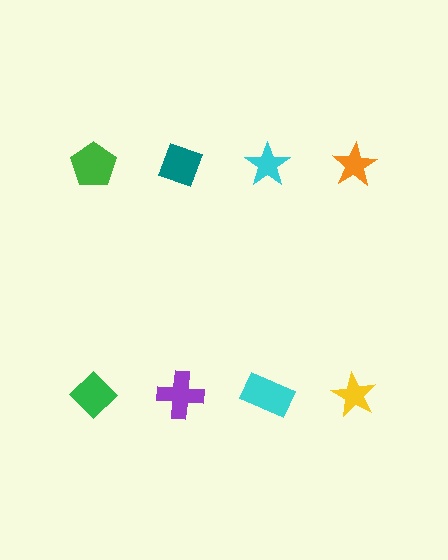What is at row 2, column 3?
A cyan rectangle.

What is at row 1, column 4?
An orange star.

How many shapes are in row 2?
4 shapes.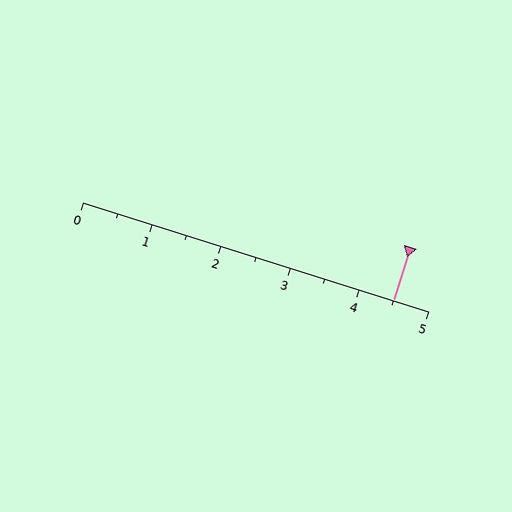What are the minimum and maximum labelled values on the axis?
The axis runs from 0 to 5.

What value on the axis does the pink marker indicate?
The marker indicates approximately 4.5.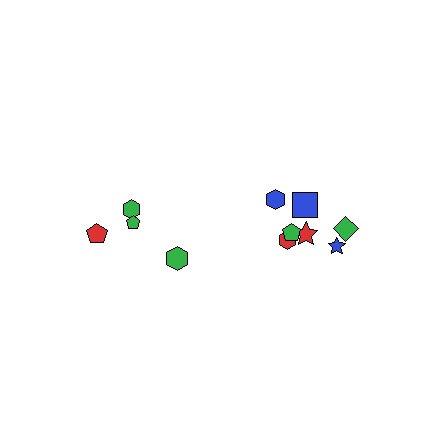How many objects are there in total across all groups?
There are 11 objects.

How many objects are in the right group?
There are 7 objects.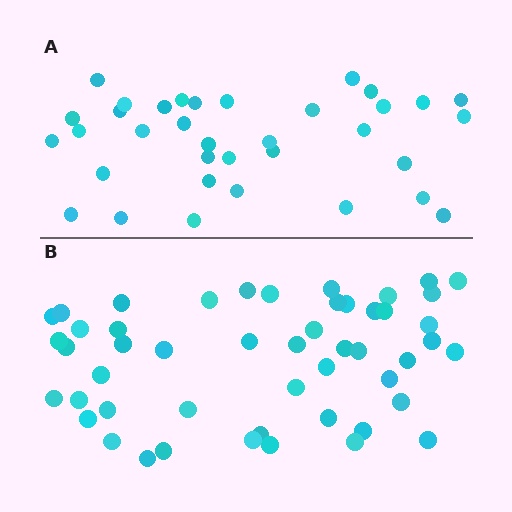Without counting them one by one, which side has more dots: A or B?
Region B (the bottom region) has more dots.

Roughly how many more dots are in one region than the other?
Region B has approximately 15 more dots than region A.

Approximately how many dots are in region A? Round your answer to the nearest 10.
About 40 dots. (The exact count is 35, which rounds to 40.)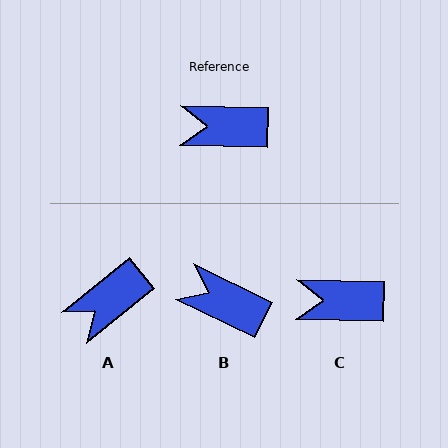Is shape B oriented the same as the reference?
No, it is off by about 25 degrees.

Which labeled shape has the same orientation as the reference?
C.